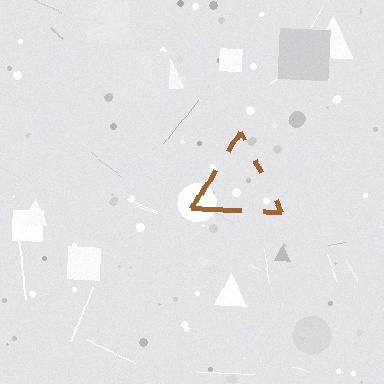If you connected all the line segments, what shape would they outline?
They would outline a triangle.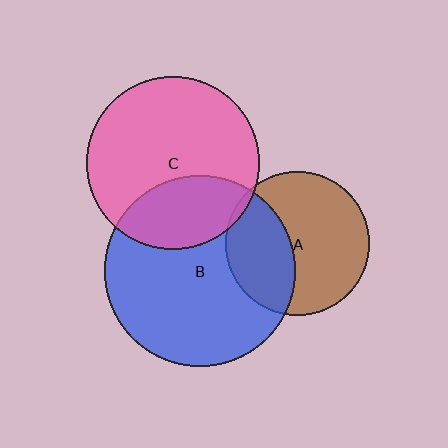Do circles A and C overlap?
Yes.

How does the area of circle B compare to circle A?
Approximately 1.8 times.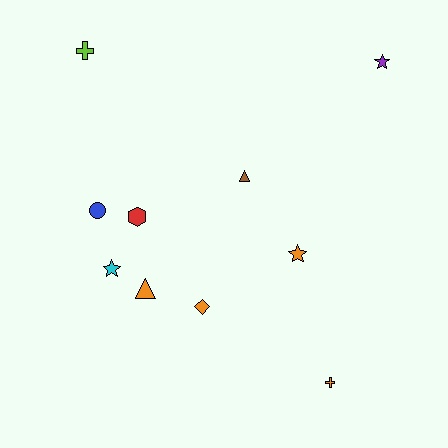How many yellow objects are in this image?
There are no yellow objects.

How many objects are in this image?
There are 10 objects.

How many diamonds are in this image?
There is 1 diamond.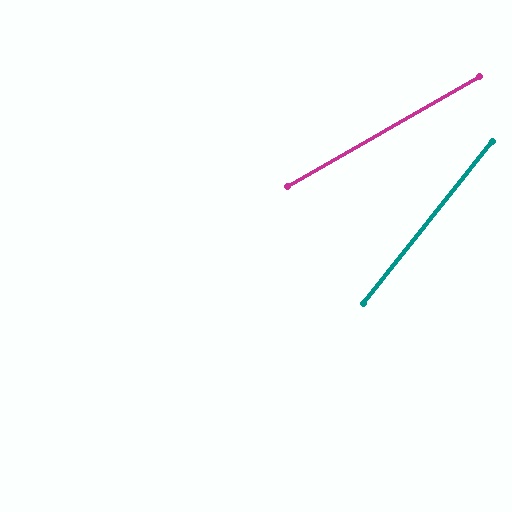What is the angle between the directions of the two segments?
Approximately 22 degrees.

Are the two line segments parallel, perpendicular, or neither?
Neither parallel nor perpendicular — they differ by about 22°.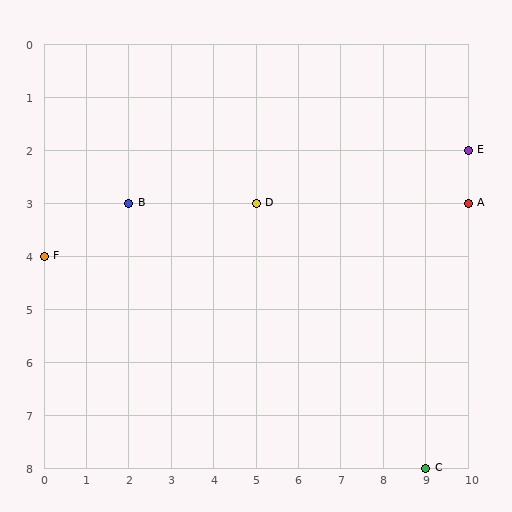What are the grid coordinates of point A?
Point A is at grid coordinates (10, 3).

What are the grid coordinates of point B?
Point B is at grid coordinates (2, 3).